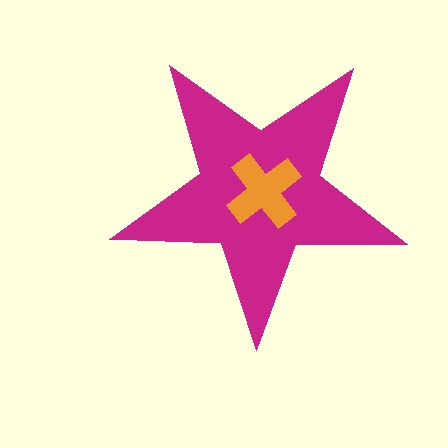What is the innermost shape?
The orange cross.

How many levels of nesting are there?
2.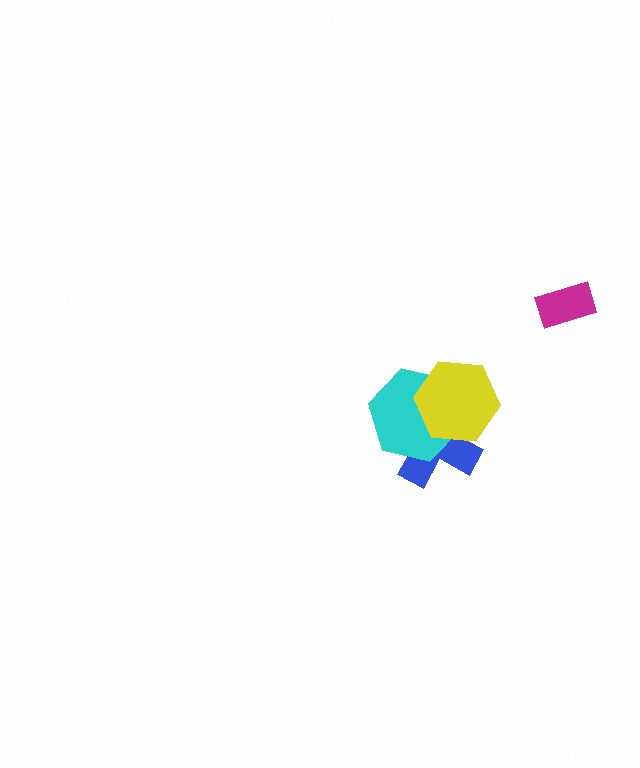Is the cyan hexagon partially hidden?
Yes, it is partially covered by another shape.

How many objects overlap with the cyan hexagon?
2 objects overlap with the cyan hexagon.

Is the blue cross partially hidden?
Yes, it is partially covered by another shape.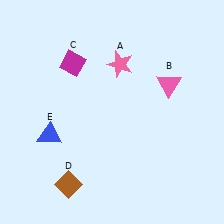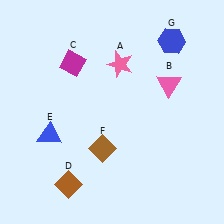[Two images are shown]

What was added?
A brown diamond (F), a blue hexagon (G) were added in Image 2.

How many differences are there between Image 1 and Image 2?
There are 2 differences between the two images.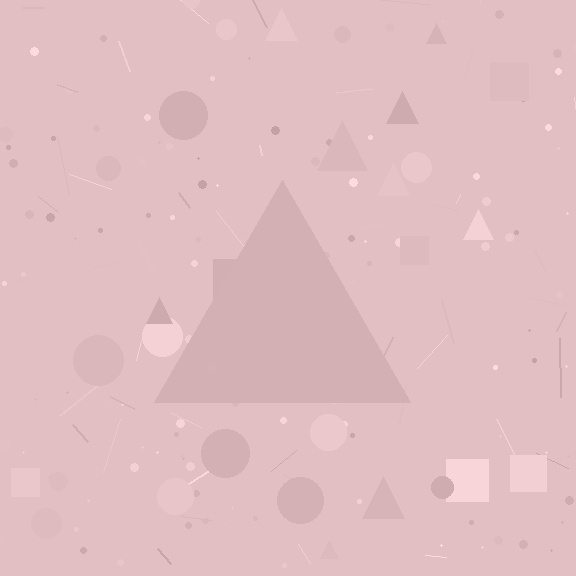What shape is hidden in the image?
A triangle is hidden in the image.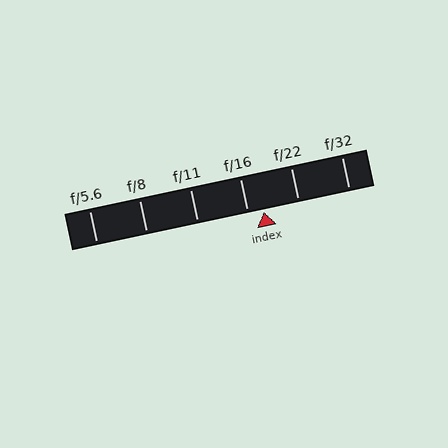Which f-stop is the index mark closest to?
The index mark is closest to f/16.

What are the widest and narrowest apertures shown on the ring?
The widest aperture shown is f/5.6 and the narrowest is f/32.